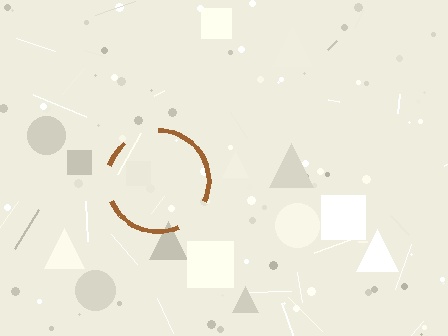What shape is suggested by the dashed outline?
The dashed outline suggests a circle.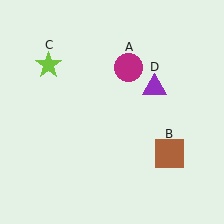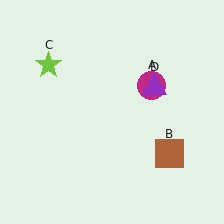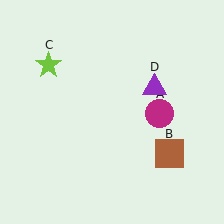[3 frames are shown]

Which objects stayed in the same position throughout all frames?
Brown square (object B) and lime star (object C) and purple triangle (object D) remained stationary.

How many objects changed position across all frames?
1 object changed position: magenta circle (object A).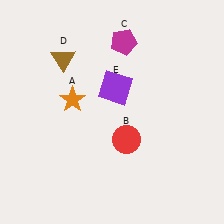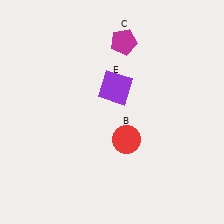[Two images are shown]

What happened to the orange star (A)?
The orange star (A) was removed in Image 2. It was in the top-left area of Image 1.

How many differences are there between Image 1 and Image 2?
There are 2 differences between the two images.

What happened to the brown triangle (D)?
The brown triangle (D) was removed in Image 2. It was in the top-left area of Image 1.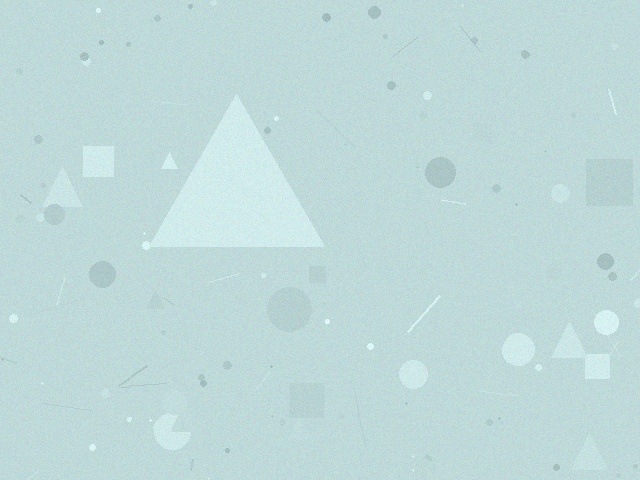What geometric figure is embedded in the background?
A triangle is embedded in the background.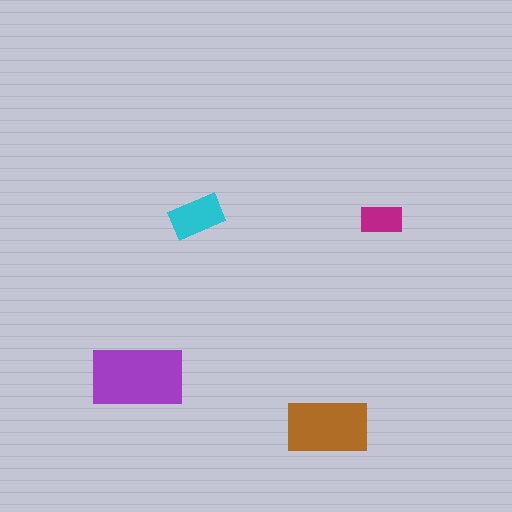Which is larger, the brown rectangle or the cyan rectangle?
The brown one.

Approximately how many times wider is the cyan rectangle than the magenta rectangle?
About 1.5 times wider.